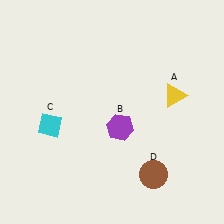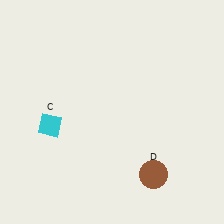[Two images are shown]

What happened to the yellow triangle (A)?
The yellow triangle (A) was removed in Image 2. It was in the top-right area of Image 1.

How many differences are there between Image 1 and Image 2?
There are 2 differences between the two images.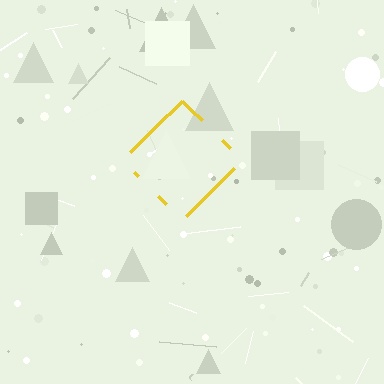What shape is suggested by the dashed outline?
The dashed outline suggests a diamond.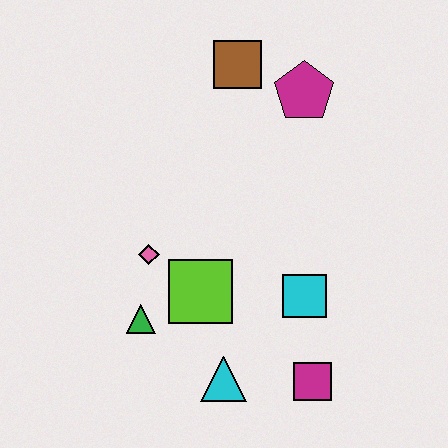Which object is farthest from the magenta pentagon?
The cyan triangle is farthest from the magenta pentagon.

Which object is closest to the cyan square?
The magenta square is closest to the cyan square.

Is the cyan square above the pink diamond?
No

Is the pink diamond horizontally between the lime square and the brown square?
No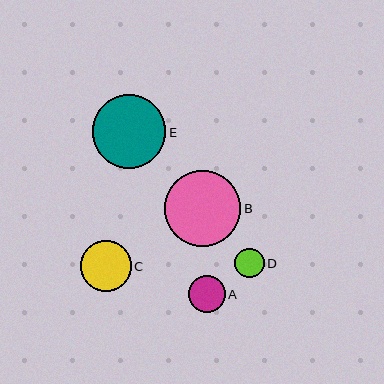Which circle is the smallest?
Circle D is the smallest with a size of approximately 29 pixels.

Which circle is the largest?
Circle B is the largest with a size of approximately 76 pixels.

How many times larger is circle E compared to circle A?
Circle E is approximately 2.0 times the size of circle A.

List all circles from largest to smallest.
From largest to smallest: B, E, C, A, D.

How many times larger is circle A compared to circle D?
Circle A is approximately 1.2 times the size of circle D.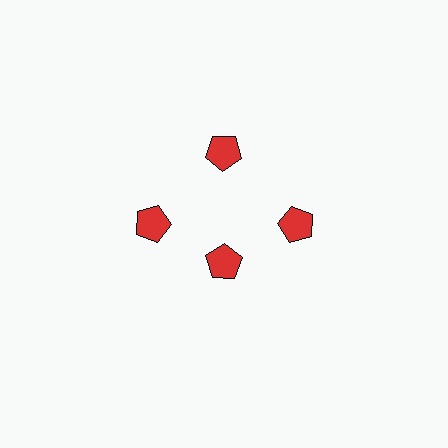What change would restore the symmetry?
The symmetry would be restored by moving it outward, back onto the ring so that all 4 pentagons sit at equal angles and equal distance from the center.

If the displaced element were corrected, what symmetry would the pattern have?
It would have 4-fold rotational symmetry — the pattern would map onto itself every 90 degrees.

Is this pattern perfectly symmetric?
No. The 4 red pentagons are arranged in a ring, but one element near the 6 o'clock position is pulled inward toward the center, breaking the 4-fold rotational symmetry.